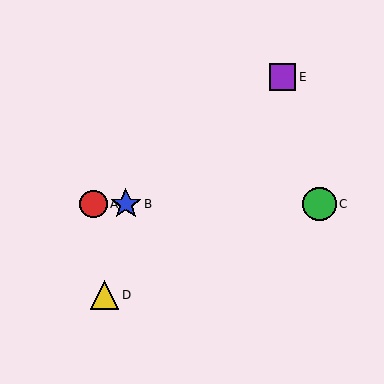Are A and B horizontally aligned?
Yes, both are at y≈204.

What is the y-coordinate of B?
Object B is at y≈204.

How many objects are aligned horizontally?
3 objects (A, B, C) are aligned horizontally.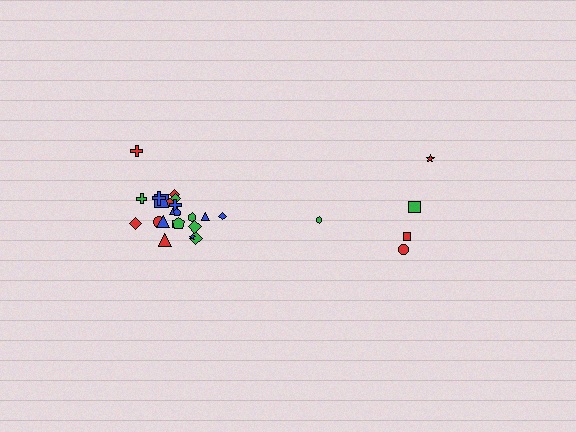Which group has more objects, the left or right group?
The left group.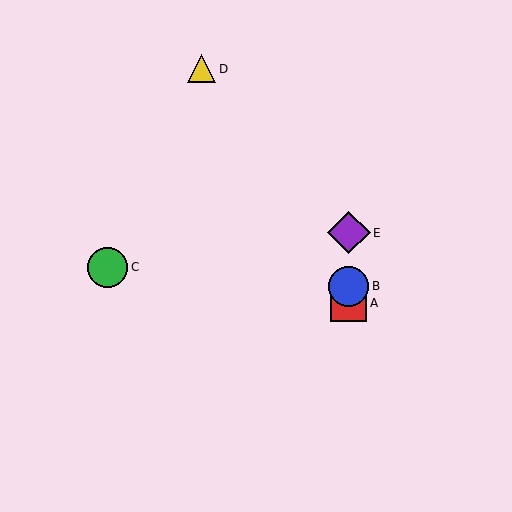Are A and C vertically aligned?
No, A is at x≈349 and C is at x≈108.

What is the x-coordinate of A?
Object A is at x≈349.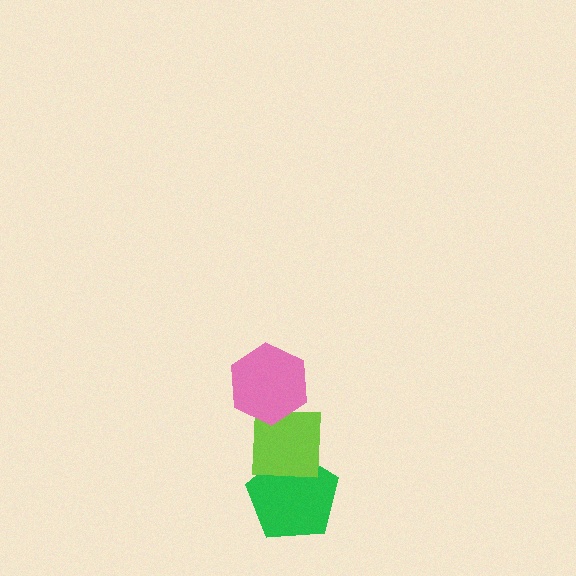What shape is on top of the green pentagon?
The lime square is on top of the green pentagon.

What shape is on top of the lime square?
The pink hexagon is on top of the lime square.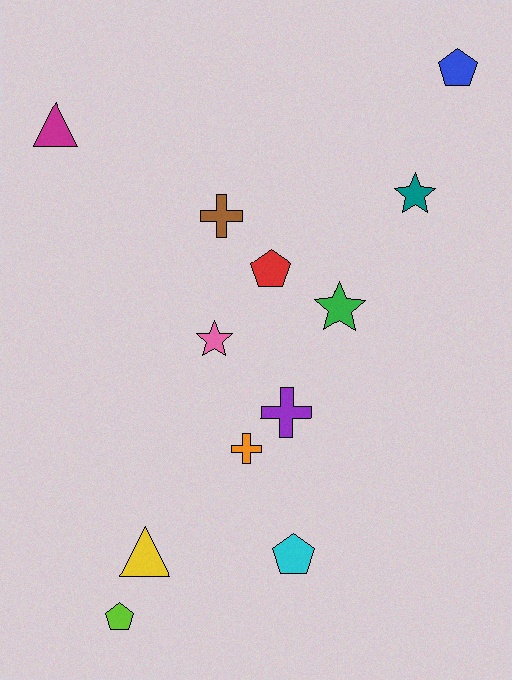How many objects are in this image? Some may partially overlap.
There are 12 objects.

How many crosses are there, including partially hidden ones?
There are 3 crosses.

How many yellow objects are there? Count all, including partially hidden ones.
There is 1 yellow object.